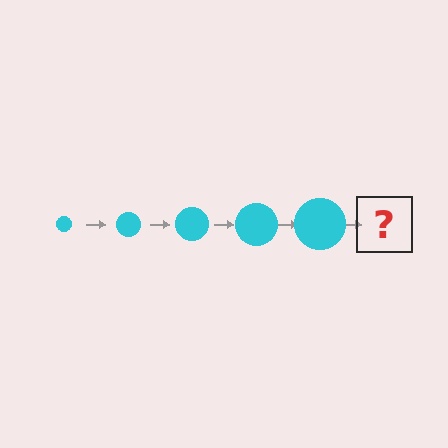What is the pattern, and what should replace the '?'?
The pattern is that the circle gets progressively larger each step. The '?' should be a cyan circle, larger than the previous one.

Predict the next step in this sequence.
The next step is a cyan circle, larger than the previous one.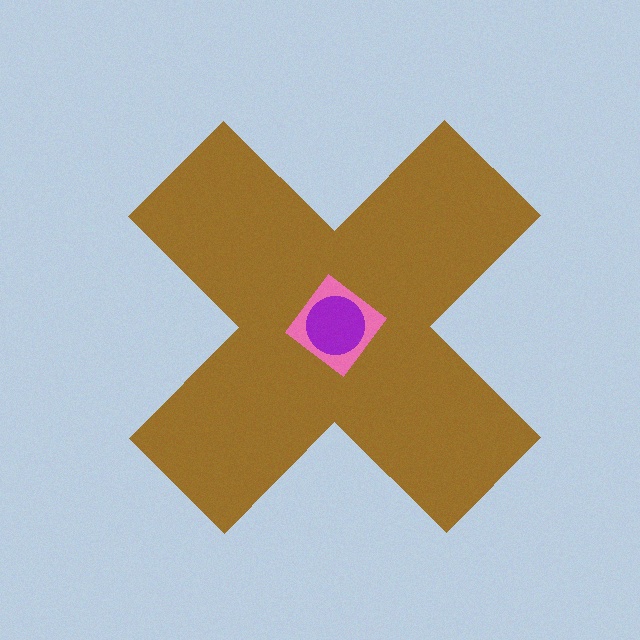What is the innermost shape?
The purple circle.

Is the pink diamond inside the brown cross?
Yes.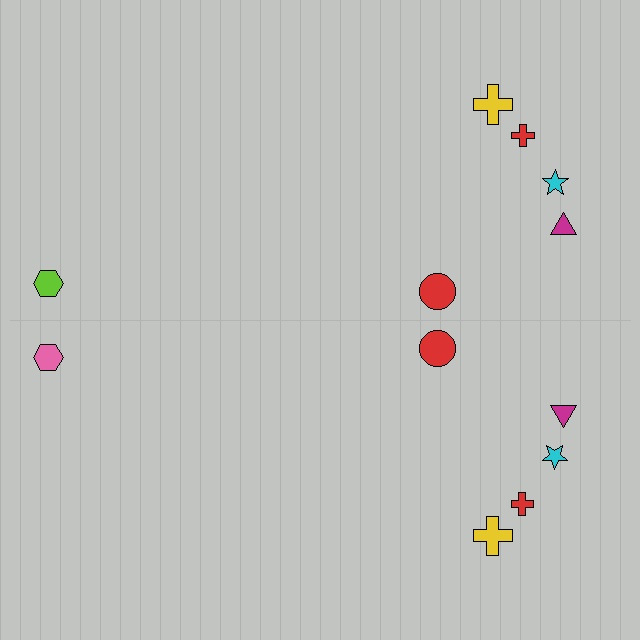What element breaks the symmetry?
The pink hexagon on the bottom side breaks the symmetry — its mirror counterpart is lime.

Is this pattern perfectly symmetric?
No, the pattern is not perfectly symmetric. The pink hexagon on the bottom side breaks the symmetry — its mirror counterpart is lime.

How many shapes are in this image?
There are 12 shapes in this image.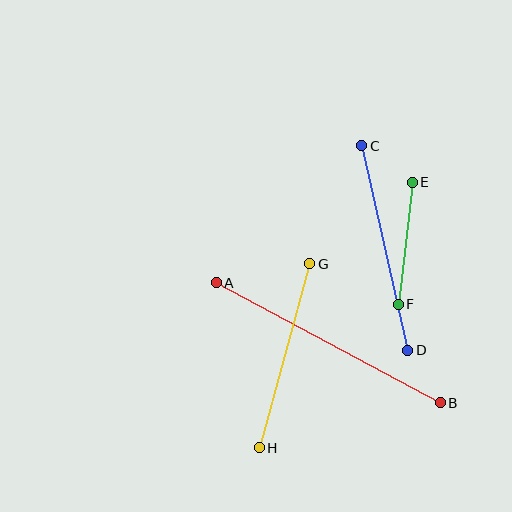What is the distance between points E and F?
The distance is approximately 123 pixels.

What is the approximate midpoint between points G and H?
The midpoint is at approximately (285, 356) pixels.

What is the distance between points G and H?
The distance is approximately 191 pixels.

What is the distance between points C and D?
The distance is approximately 210 pixels.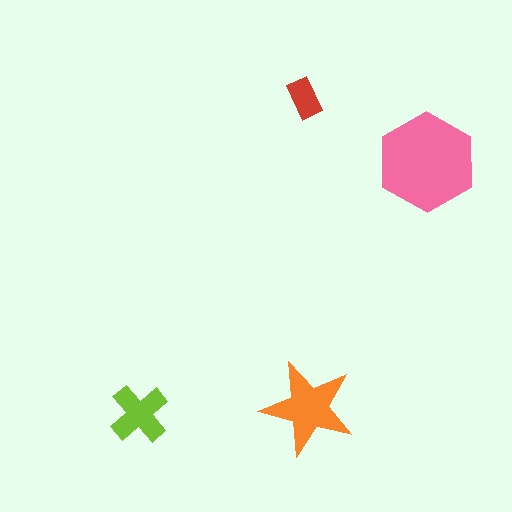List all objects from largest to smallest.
The pink hexagon, the orange star, the lime cross, the red rectangle.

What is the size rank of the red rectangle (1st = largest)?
4th.